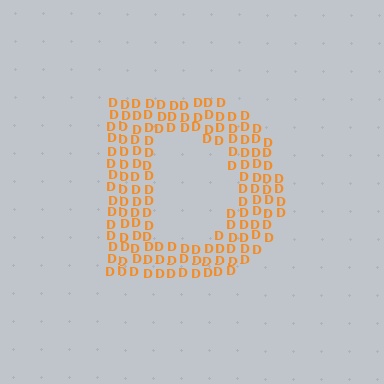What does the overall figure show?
The overall figure shows the letter D.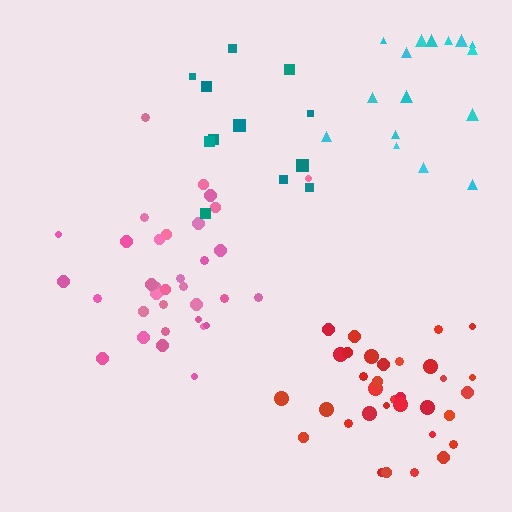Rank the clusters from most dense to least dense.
red, pink, cyan, teal.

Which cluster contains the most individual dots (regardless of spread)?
Pink (34).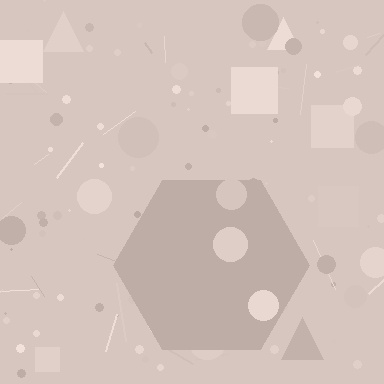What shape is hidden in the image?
A hexagon is hidden in the image.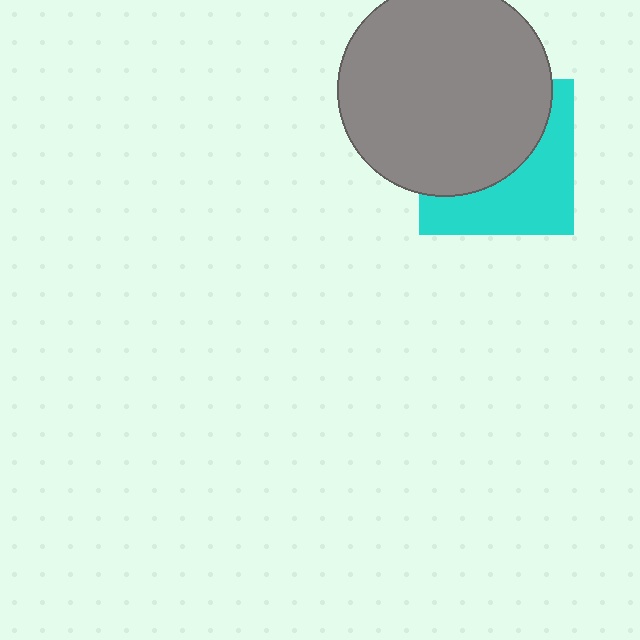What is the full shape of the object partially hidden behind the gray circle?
The partially hidden object is a cyan square.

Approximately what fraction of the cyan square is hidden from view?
Roughly 55% of the cyan square is hidden behind the gray circle.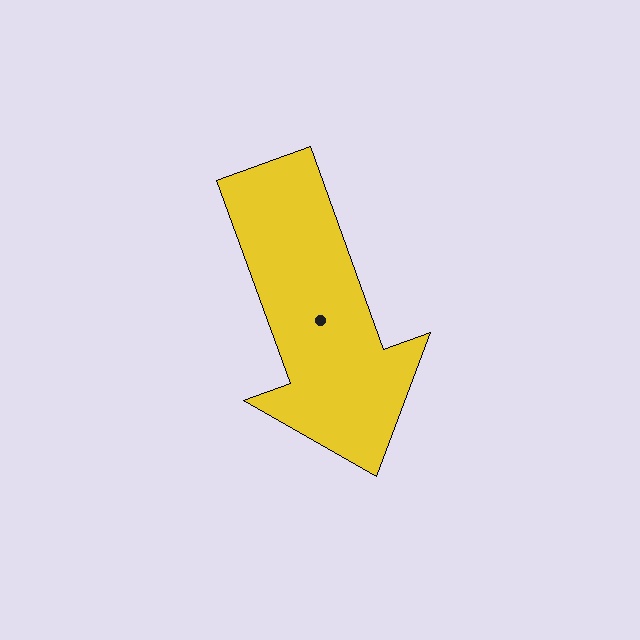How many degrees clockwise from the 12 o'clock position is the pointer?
Approximately 160 degrees.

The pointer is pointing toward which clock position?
Roughly 5 o'clock.